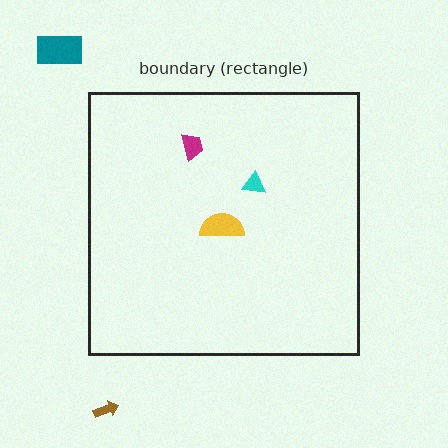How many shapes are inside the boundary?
3 inside, 2 outside.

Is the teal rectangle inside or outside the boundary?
Outside.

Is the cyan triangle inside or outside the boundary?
Inside.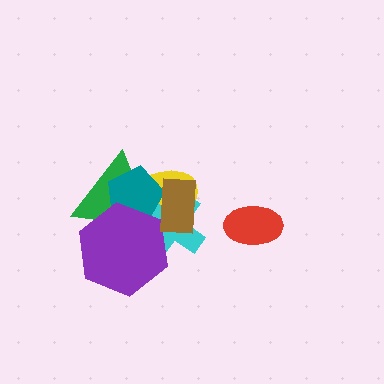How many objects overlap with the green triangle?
5 objects overlap with the green triangle.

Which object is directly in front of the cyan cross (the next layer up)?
The teal pentagon is directly in front of the cyan cross.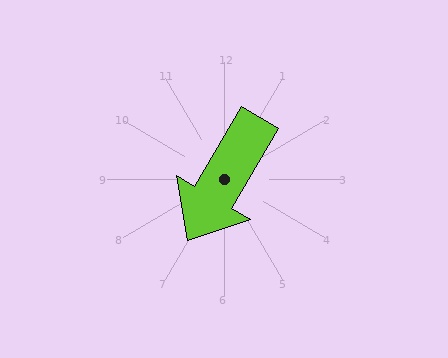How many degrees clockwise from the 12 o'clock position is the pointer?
Approximately 210 degrees.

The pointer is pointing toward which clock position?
Roughly 7 o'clock.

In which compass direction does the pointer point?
Southwest.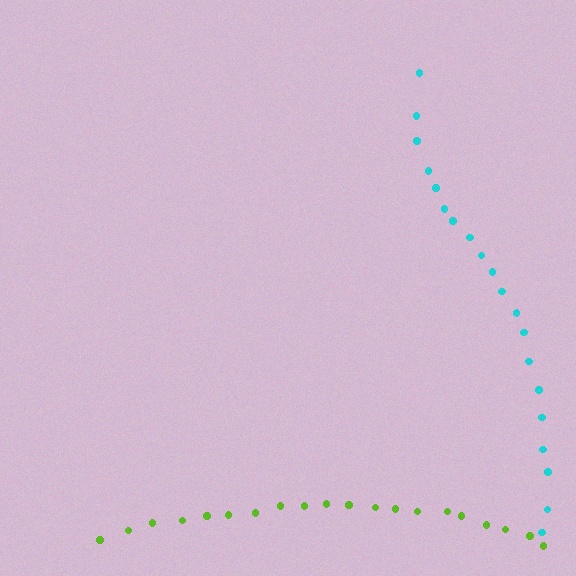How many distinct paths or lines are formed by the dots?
There are 2 distinct paths.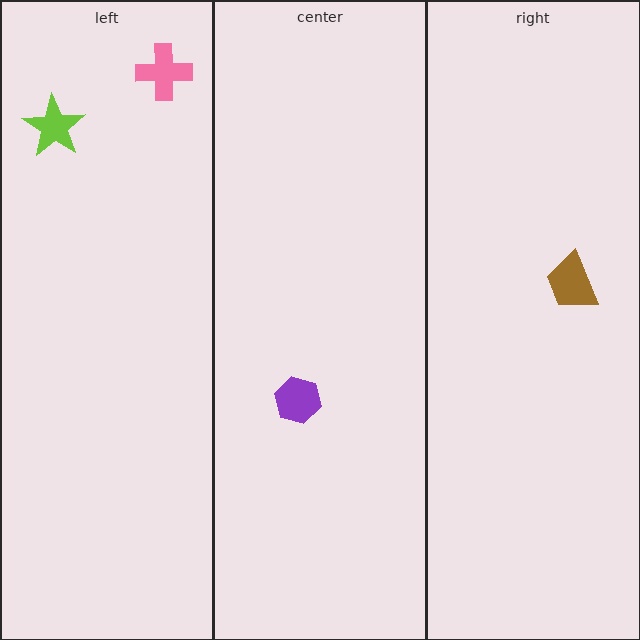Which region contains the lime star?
The left region.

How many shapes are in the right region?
1.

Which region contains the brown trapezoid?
The right region.